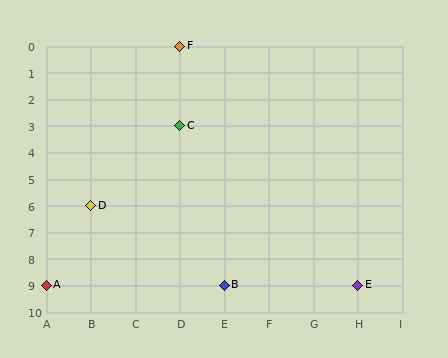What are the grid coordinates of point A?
Point A is at grid coordinates (A, 9).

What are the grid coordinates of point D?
Point D is at grid coordinates (B, 6).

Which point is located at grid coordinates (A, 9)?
Point A is at (A, 9).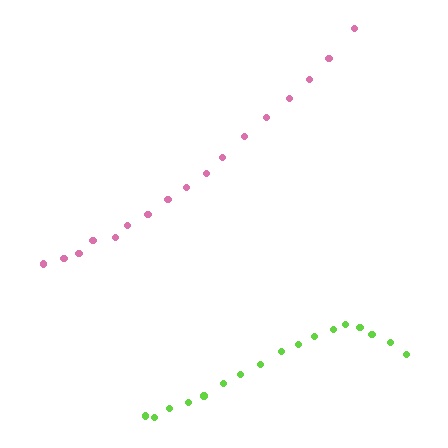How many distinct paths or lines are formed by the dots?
There are 2 distinct paths.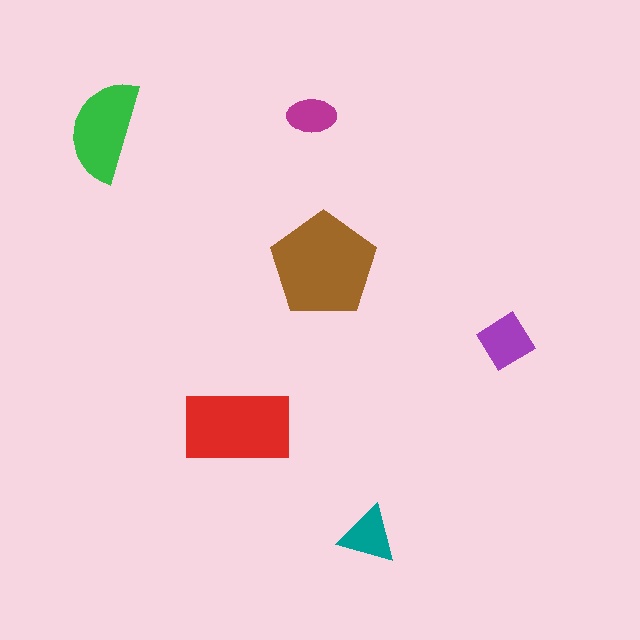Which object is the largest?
The brown pentagon.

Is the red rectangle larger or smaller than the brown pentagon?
Smaller.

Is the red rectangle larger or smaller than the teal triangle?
Larger.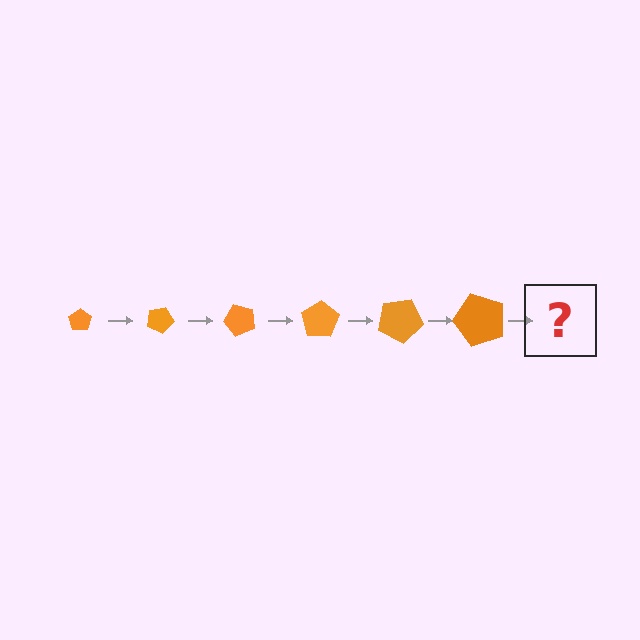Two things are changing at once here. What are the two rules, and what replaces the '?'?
The two rules are that the pentagon grows larger each step and it rotates 25 degrees each step. The '?' should be a pentagon, larger than the previous one and rotated 150 degrees from the start.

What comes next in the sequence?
The next element should be a pentagon, larger than the previous one and rotated 150 degrees from the start.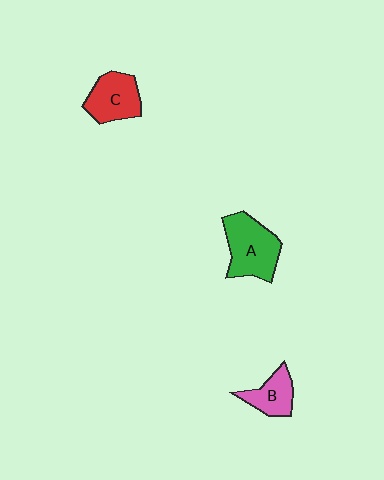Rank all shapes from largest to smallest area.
From largest to smallest: A (green), C (red), B (pink).